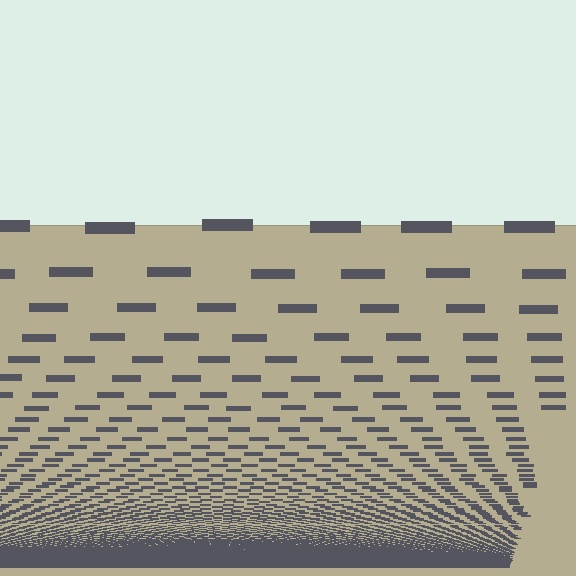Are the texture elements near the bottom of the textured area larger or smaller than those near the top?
Smaller. The gradient is inverted — elements near the bottom are smaller and denser.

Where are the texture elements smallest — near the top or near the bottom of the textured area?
Near the bottom.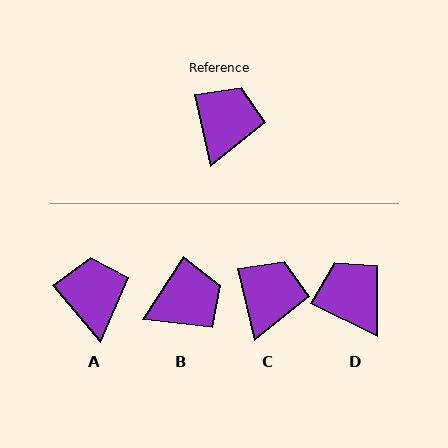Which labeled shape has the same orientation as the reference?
C.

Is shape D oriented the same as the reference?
No, it is off by about 51 degrees.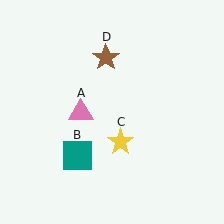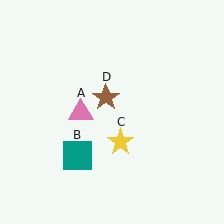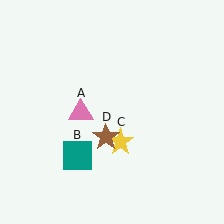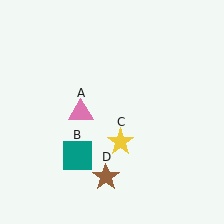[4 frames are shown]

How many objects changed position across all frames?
1 object changed position: brown star (object D).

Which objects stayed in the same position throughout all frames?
Pink triangle (object A) and teal square (object B) and yellow star (object C) remained stationary.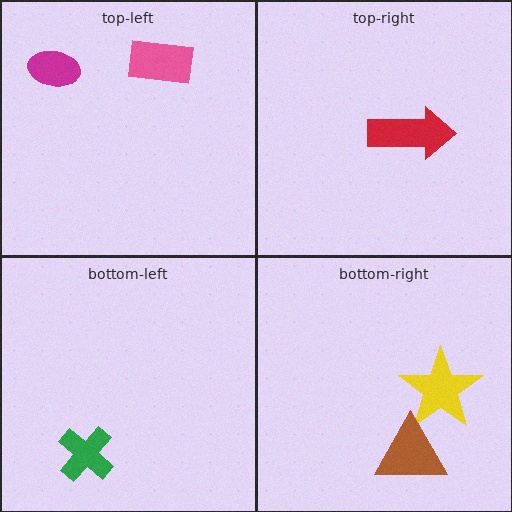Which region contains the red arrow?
The top-right region.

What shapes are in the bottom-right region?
The yellow star, the brown triangle.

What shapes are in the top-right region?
The red arrow.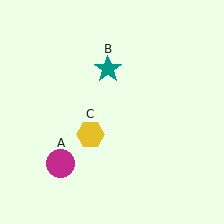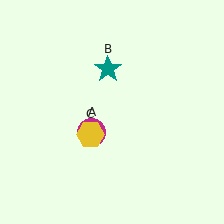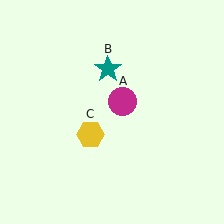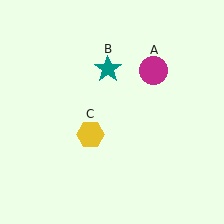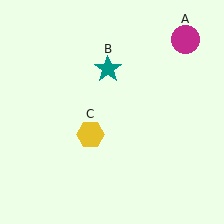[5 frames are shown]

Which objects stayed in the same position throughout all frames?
Teal star (object B) and yellow hexagon (object C) remained stationary.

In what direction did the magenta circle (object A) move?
The magenta circle (object A) moved up and to the right.